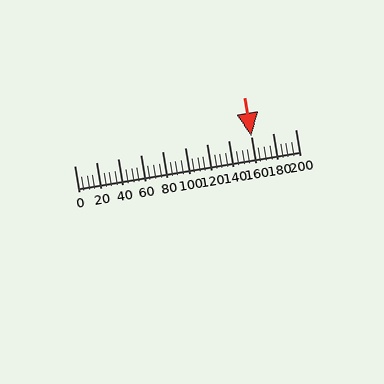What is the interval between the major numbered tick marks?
The major tick marks are spaced 20 units apart.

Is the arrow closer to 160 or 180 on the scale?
The arrow is closer to 160.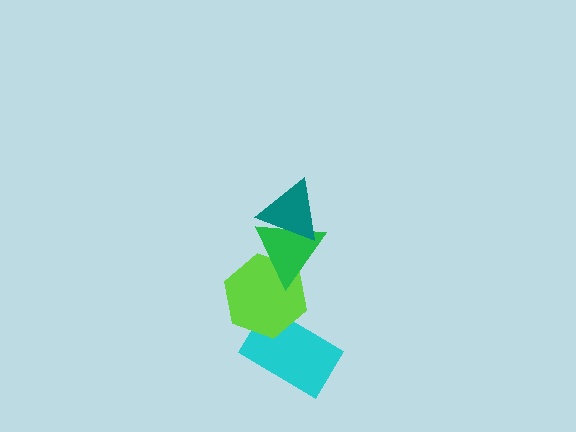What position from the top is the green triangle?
The green triangle is 2nd from the top.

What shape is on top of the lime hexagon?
The green triangle is on top of the lime hexagon.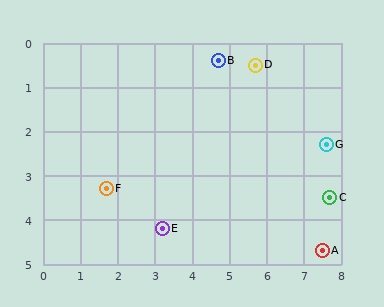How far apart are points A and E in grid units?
Points A and E are about 4.3 grid units apart.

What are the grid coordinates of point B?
Point B is at approximately (4.7, 0.4).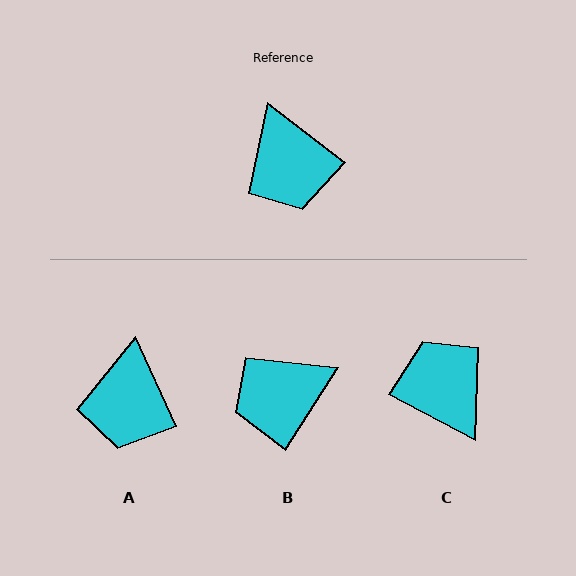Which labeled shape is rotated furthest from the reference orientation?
C, about 170 degrees away.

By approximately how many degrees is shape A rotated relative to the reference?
Approximately 28 degrees clockwise.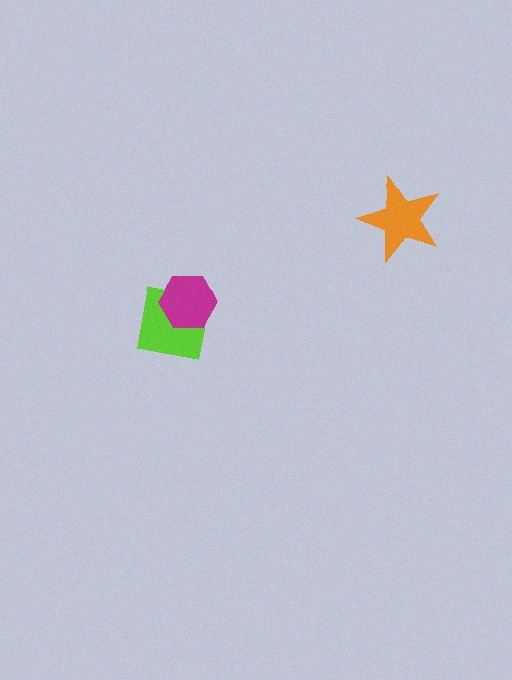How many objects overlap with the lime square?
1 object overlaps with the lime square.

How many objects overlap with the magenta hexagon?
1 object overlaps with the magenta hexagon.